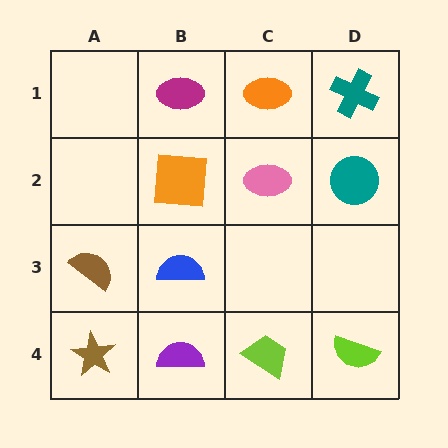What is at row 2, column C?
A pink ellipse.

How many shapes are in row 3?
2 shapes.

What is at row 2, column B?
An orange square.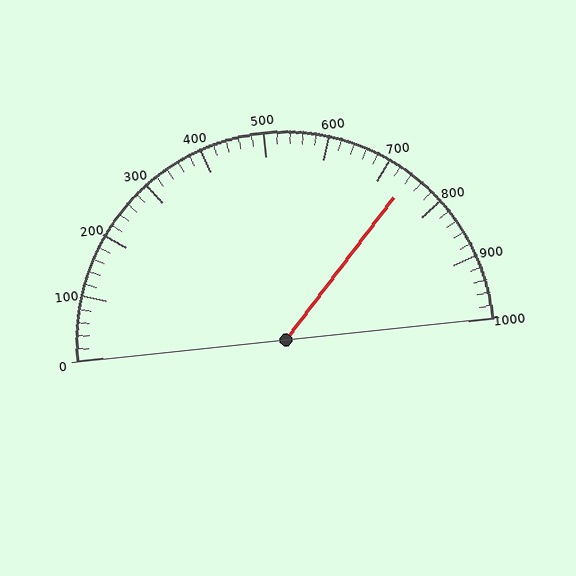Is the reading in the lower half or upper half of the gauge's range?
The reading is in the upper half of the range (0 to 1000).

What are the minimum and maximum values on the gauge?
The gauge ranges from 0 to 1000.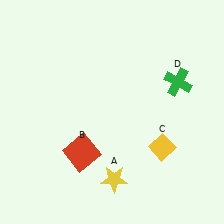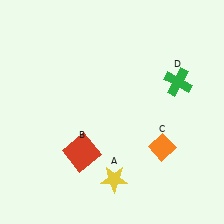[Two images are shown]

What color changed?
The diamond (C) changed from yellow in Image 1 to orange in Image 2.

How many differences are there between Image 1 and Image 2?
There is 1 difference between the two images.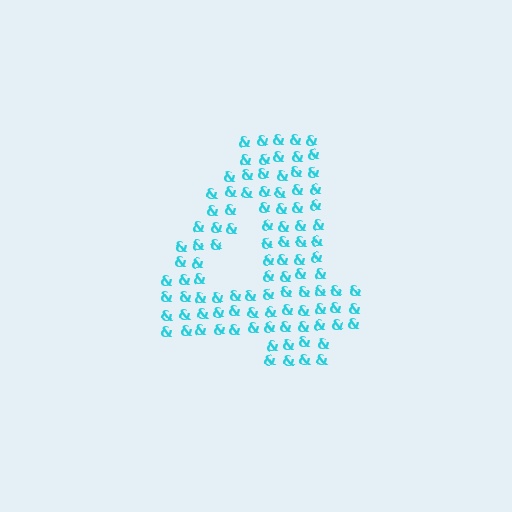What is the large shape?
The large shape is the digit 4.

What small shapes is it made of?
It is made of small ampersands.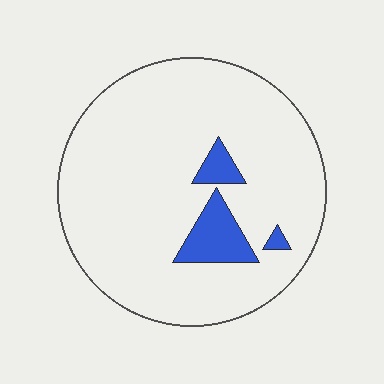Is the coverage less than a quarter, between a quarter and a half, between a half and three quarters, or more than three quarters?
Less than a quarter.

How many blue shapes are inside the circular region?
3.